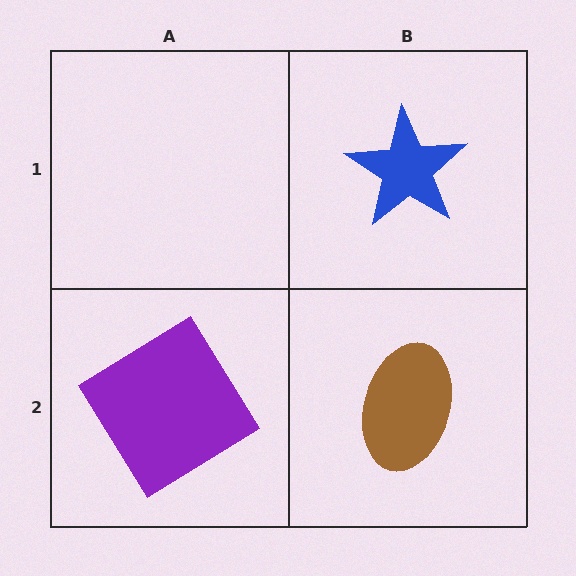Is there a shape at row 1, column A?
No, that cell is empty.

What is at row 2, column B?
A brown ellipse.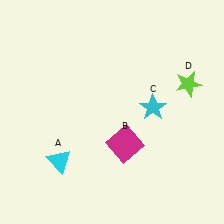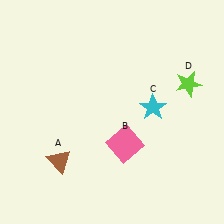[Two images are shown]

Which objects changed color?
A changed from cyan to brown. B changed from magenta to pink.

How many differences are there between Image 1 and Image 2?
There are 2 differences between the two images.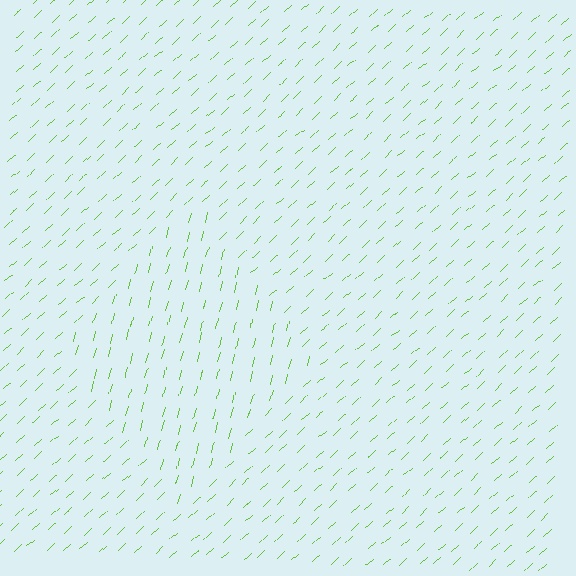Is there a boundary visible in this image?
Yes, there is a texture boundary formed by a change in line orientation.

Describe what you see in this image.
The image is filled with small lime line segments. A diamond region in the image has lines oriented differently from the surrounding lines, creating a visible texture boundary.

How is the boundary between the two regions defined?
The boundary is defined purely by a change in line orientation (approximately 32 degrees difference). All lines are the same color and thickness.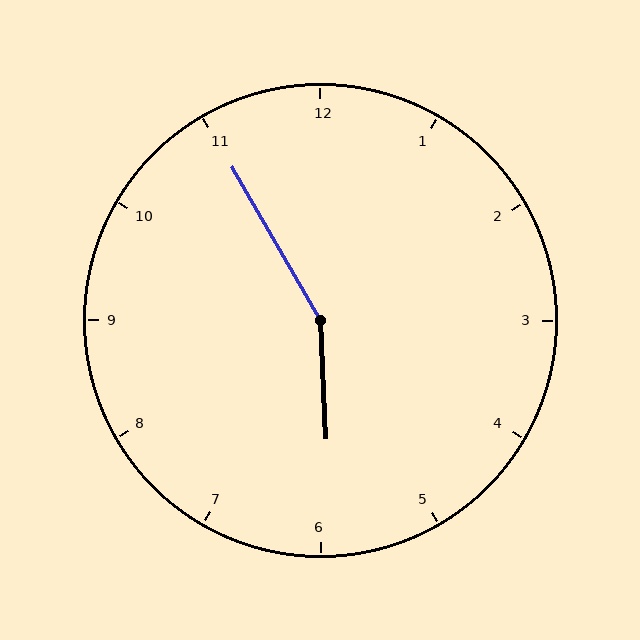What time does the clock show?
5:55.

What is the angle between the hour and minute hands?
Approximately 152 degrees.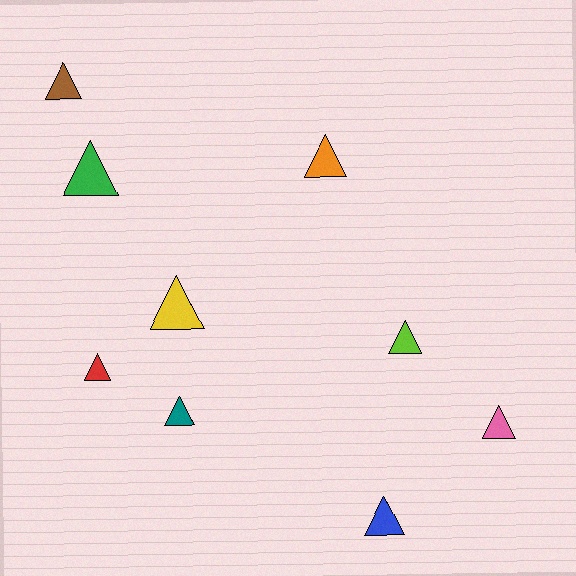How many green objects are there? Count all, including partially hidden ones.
There is 1 green object.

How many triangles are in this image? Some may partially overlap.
There are 9 triangles.